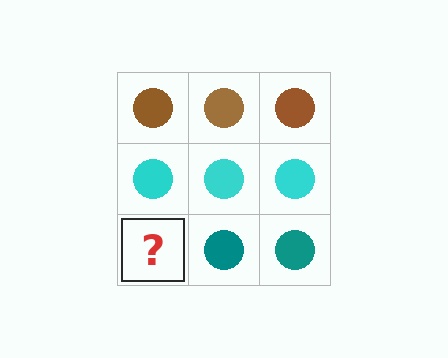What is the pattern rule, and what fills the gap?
The rule is that each row has a consistent color. The gap should be filled with a teal circle.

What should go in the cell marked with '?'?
The missing cell should contain a teal circle.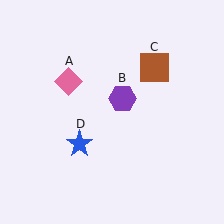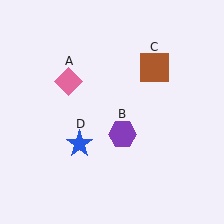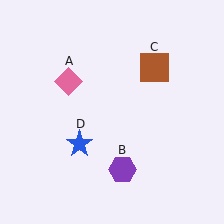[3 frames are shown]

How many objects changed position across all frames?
1 object changed position: purple hexagon (object B).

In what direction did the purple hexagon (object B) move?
The purple hexagon (object B) moved down.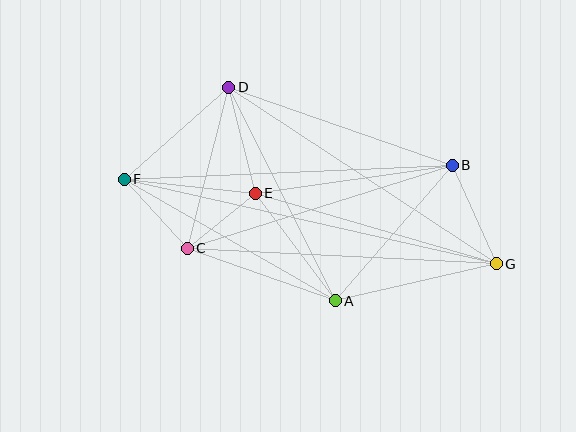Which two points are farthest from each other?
Points F and G are farthest from each other.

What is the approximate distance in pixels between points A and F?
The distance between A and F is approximately 244 pixels.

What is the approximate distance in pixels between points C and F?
The distance between C and F is approximately 94 pixels.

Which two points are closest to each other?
Points C and E are closest to each other.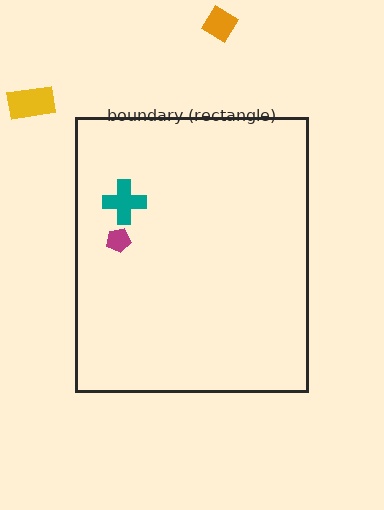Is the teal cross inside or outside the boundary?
Inside.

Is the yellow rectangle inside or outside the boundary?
Outside.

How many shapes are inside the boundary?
2 inside, 2 outside.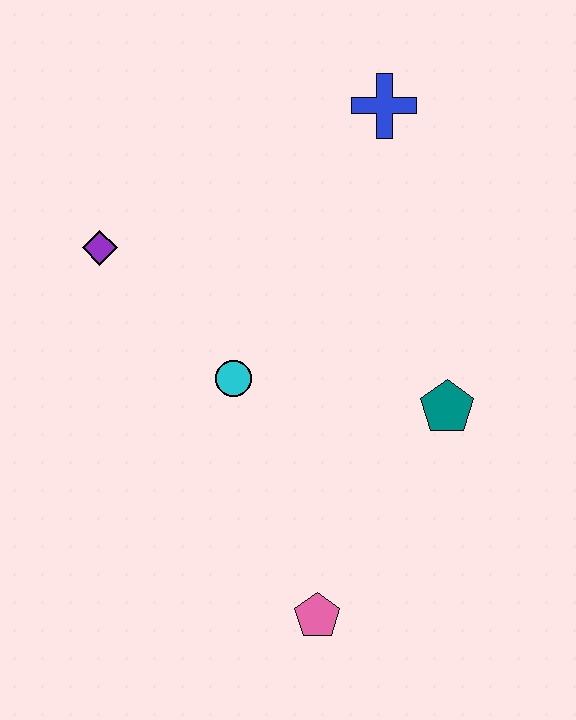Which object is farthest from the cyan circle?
The blue cross is farthest from the cyan circle.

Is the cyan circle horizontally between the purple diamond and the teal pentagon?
Yes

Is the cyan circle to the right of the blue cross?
No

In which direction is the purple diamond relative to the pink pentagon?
The purple diamond is above the pink pentagon.